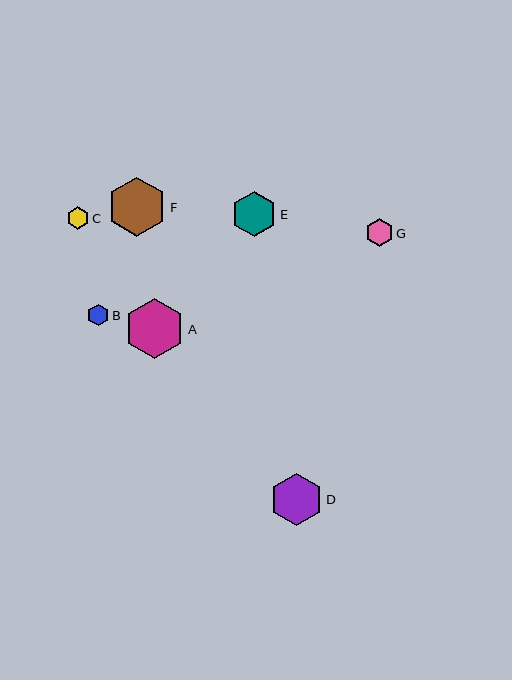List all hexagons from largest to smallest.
From largest to smallest: A, F, D, E, G, C, B.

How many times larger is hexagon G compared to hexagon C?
Hexagon G is approximately 1.2 times the size of hexagon C.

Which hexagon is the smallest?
Hexagon B is the smallest with a size of approximately 22 pixels.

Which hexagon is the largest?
Hexagon A is the largest with a size of approximately 60 pixels.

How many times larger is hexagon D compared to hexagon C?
Hexagon D is approximately 2.3 times the size of hexagon C.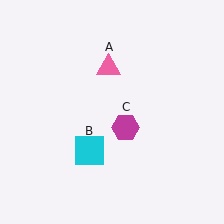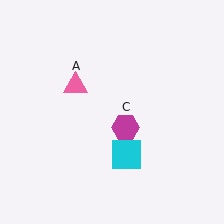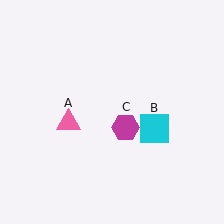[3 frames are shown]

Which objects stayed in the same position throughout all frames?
Magenta hexagon (object C) remained stationary.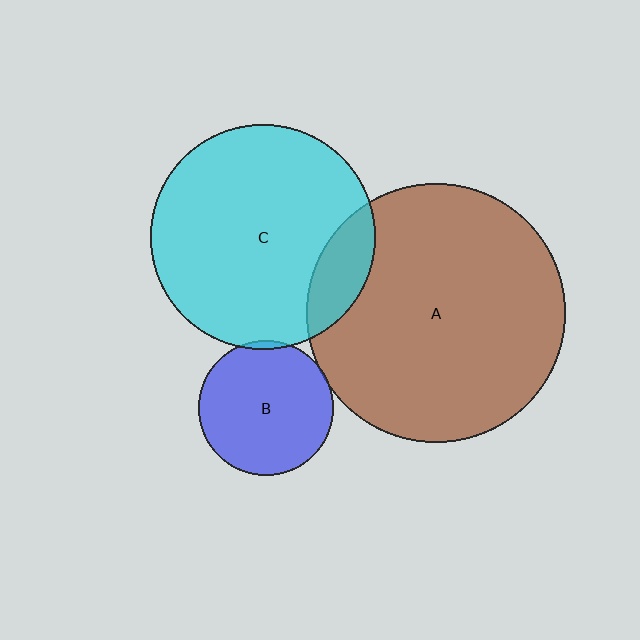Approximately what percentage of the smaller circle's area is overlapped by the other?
Approximately 15%.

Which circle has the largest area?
Circle A (brown).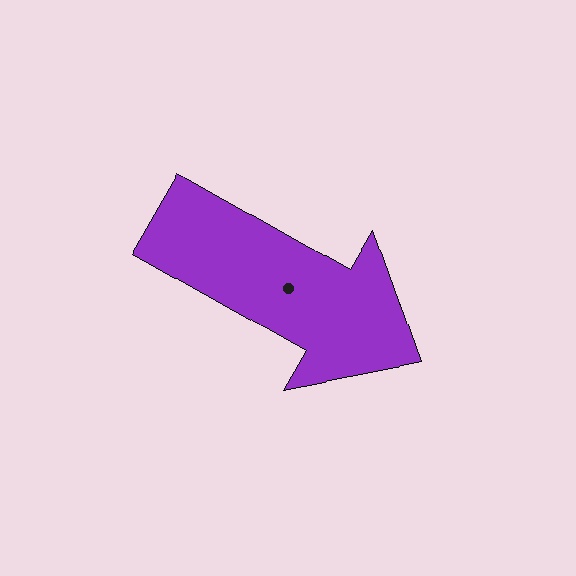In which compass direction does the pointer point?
Southeast.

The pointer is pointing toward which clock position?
Roughly 4 o'clock.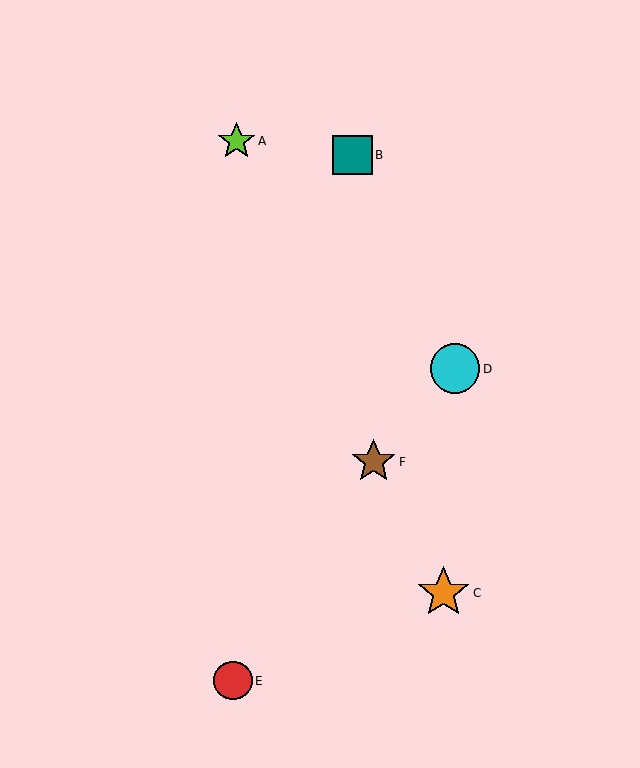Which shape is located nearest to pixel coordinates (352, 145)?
The teal square (labeled B) at (352, 155) is nearest to that location.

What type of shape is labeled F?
Shape F is a brown star.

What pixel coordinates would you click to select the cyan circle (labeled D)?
Click at (455, 369) to select the cyan circle D.